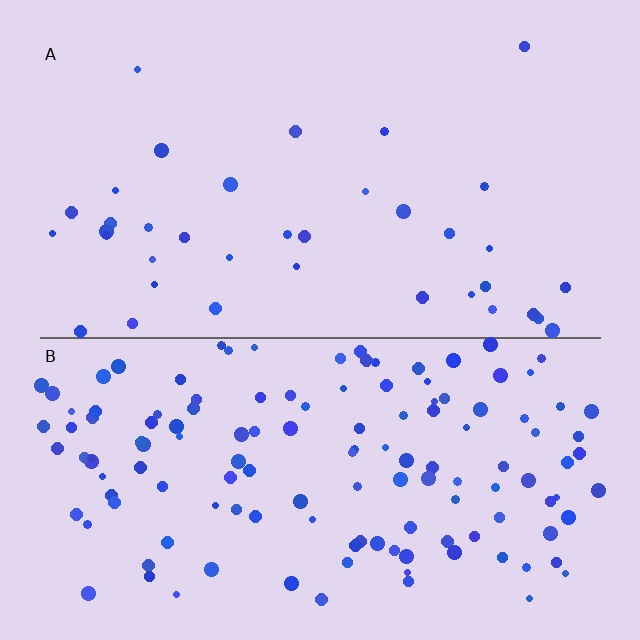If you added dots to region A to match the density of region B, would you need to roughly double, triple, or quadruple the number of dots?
Approximately quadruple.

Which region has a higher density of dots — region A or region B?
B (the bottom).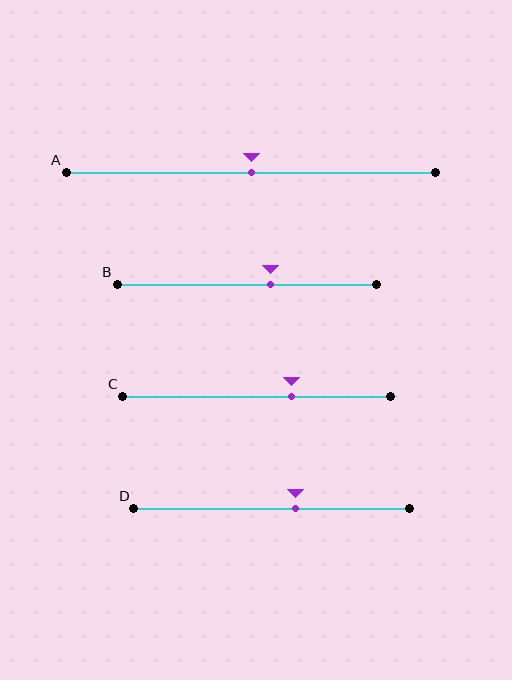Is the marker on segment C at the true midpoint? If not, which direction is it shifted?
No, the marker on segment C is shifted to the right by about 13% of the segment length.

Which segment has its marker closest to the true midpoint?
Segment A has its marker closest to the true midpoint.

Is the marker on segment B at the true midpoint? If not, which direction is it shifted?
No, the marker on segment B is shifted to the right by about 9% of the segment length.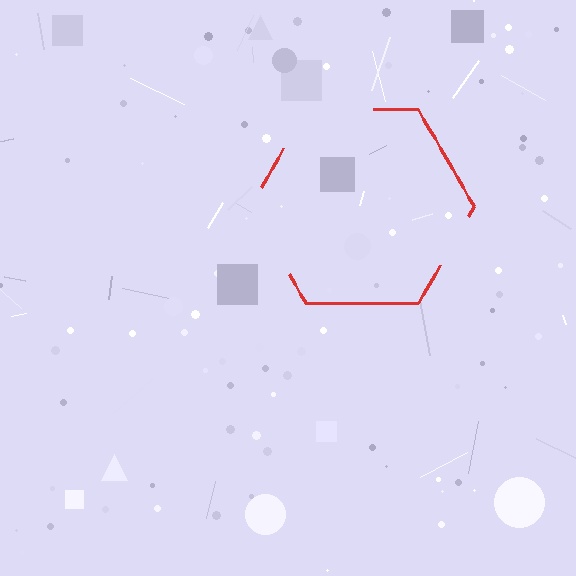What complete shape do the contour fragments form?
The contour fragments form a hexagon.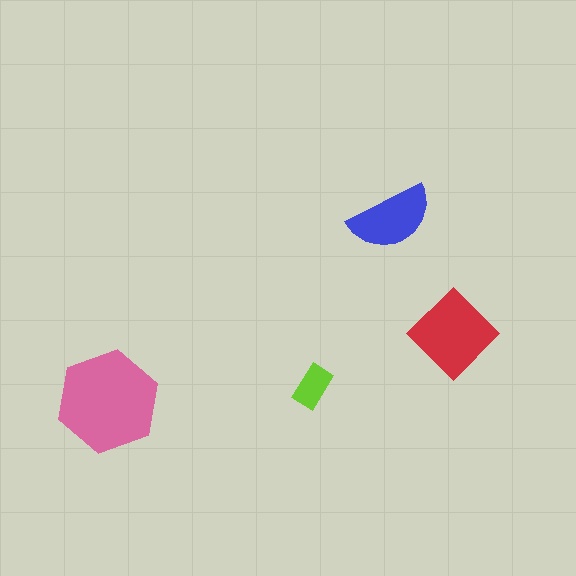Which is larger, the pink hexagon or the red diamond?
The pink hexagon.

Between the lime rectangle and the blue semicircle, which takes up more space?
The blue semicircle.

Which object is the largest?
The pink hexagon.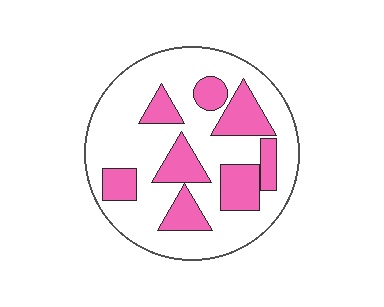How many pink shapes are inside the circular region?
8.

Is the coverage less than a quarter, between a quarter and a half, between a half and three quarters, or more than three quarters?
Between a quarter and a half.